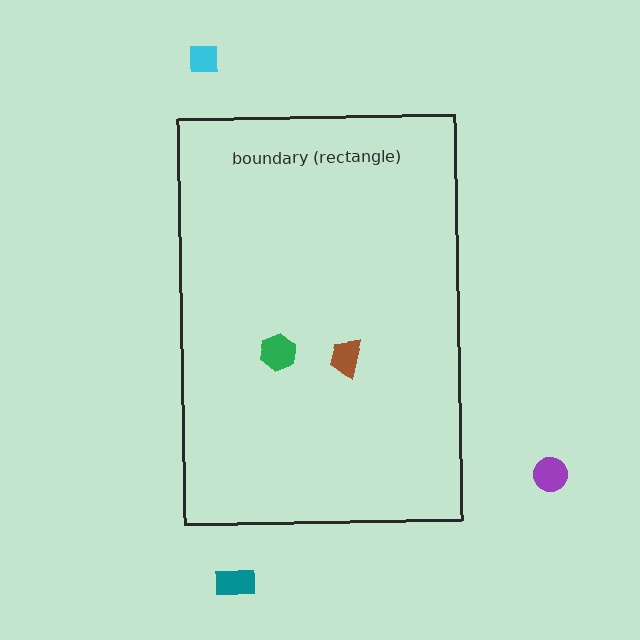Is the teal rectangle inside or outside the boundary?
Outside.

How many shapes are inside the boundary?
2 inside, 3 outside.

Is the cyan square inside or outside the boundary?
Outside.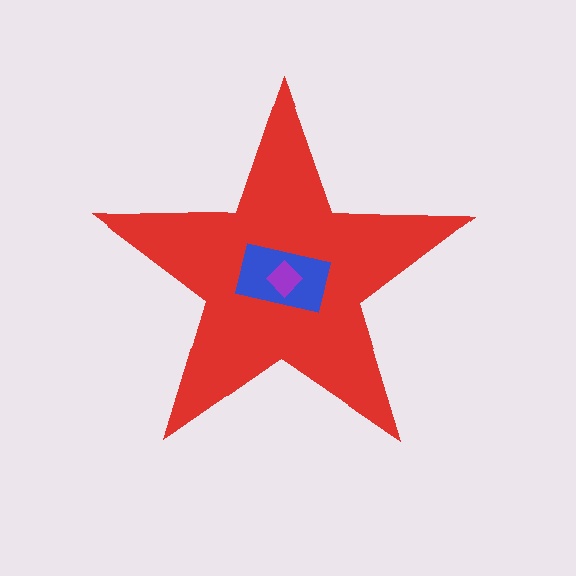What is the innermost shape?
The purple diamond.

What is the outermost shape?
The red star.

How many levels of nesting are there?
3.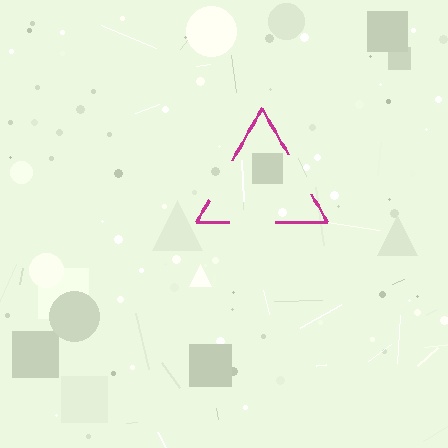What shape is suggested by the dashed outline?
The dashed outline suggests a triangle.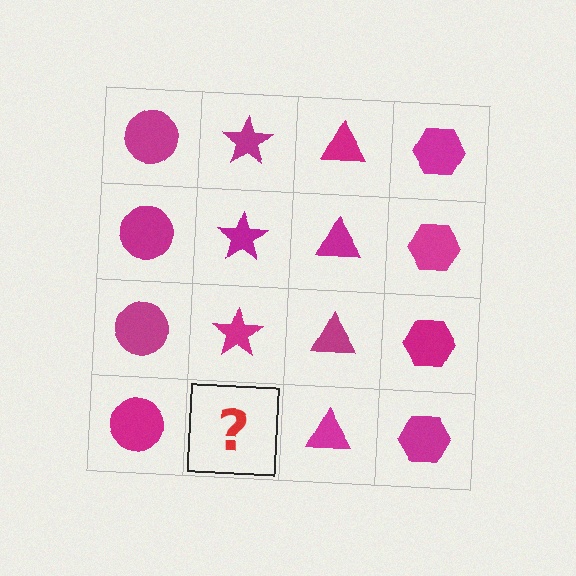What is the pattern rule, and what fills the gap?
The rule is that each column has a consistent shape. The gap should be filled with a magenta star.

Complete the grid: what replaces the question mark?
The question mark should be replaced with a magenta star.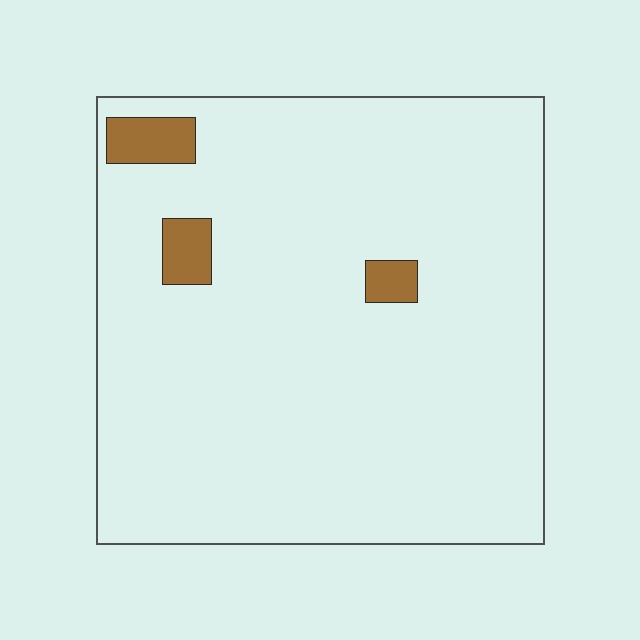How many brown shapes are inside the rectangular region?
3.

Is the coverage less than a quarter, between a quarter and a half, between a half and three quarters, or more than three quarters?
Less than a quarter.